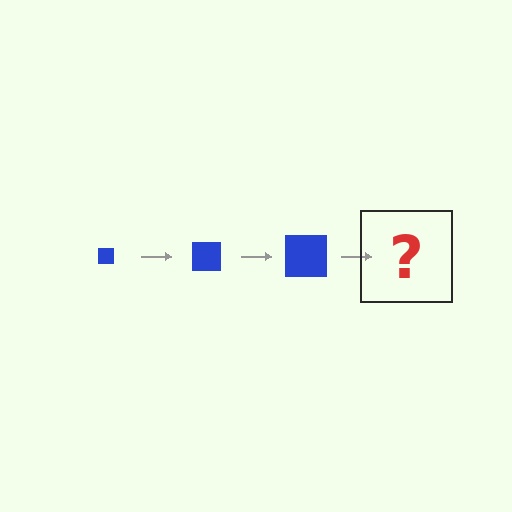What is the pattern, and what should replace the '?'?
The pattern is that the square gets progressively larger each step. The '?' should be a blue square, larger than the previous one.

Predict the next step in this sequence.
The next step is a blue square, larger than the previous one.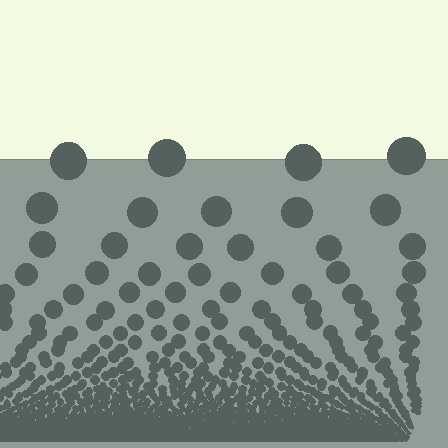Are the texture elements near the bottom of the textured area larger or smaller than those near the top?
Smaller. The gradient is inverted — elements near the bottom are smaller and denser.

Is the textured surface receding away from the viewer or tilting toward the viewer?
The surface appears to tilt toward the viewer. Texture elements get larger and sparser toward the top.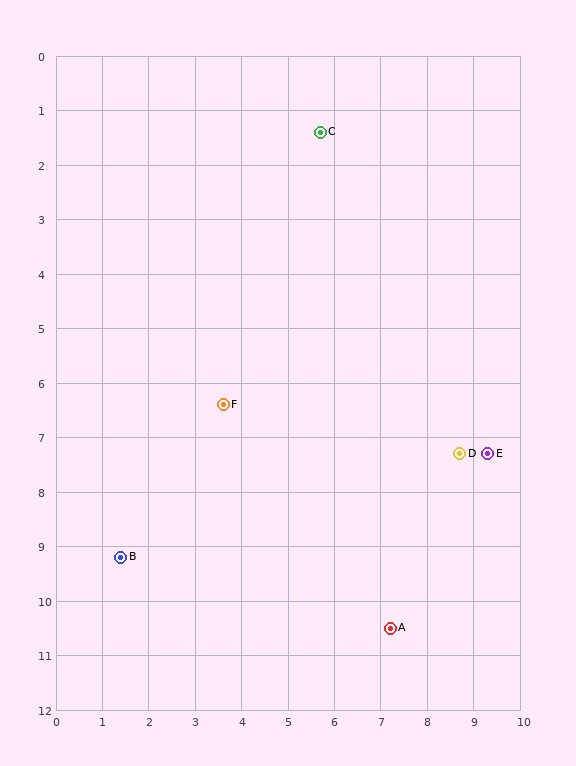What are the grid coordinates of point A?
Point A is at approximately (7.2, 10.5).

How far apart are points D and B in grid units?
Points D and B are about 7.5 grid units apart.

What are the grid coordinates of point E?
Point E is at approximately (9.3, 7.3).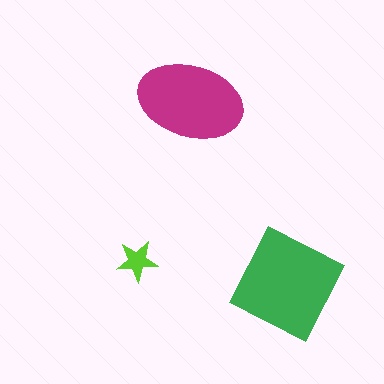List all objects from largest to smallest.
The green diamond, the magenta ellipse, the lime star.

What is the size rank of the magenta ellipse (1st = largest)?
2nd.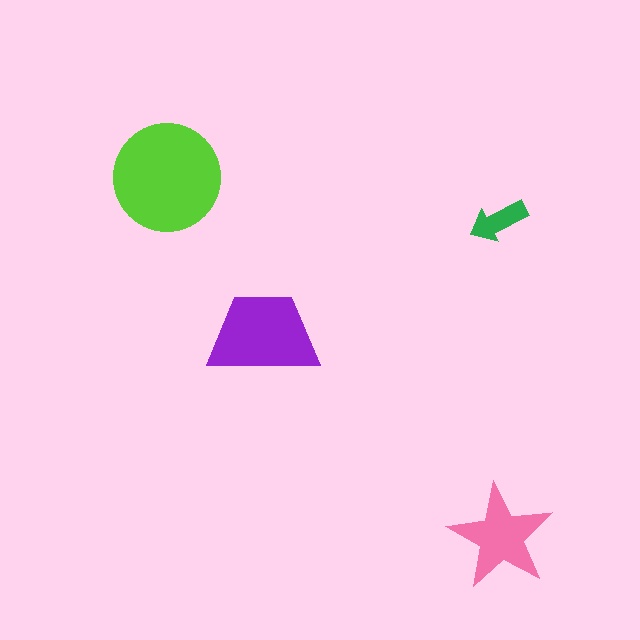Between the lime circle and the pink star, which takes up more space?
The lime circle.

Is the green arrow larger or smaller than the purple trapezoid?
Smaller.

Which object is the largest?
The lime circle.